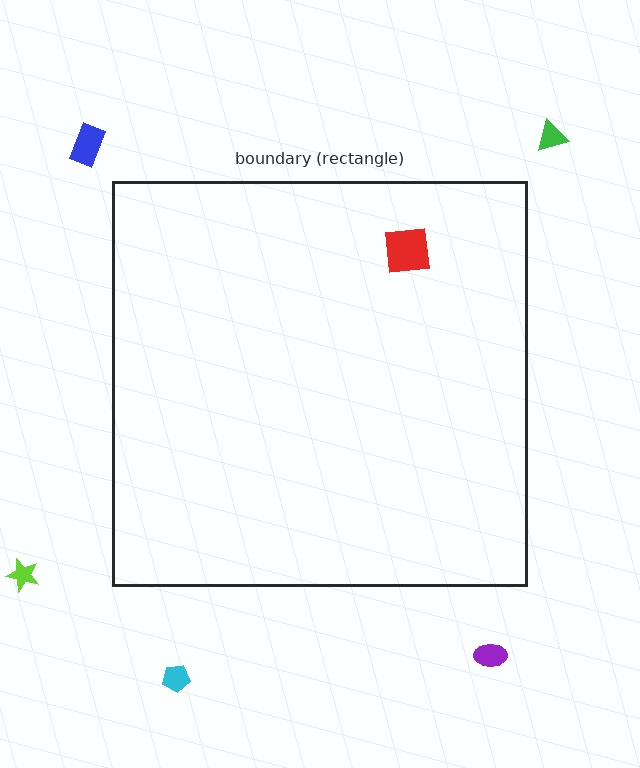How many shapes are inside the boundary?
1 inside, 5 outside.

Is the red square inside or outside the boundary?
Inside.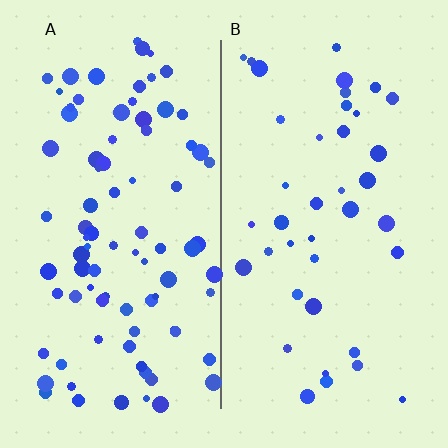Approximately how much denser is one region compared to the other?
Approximately 2.2× — region A over region B.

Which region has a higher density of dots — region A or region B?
A (the left).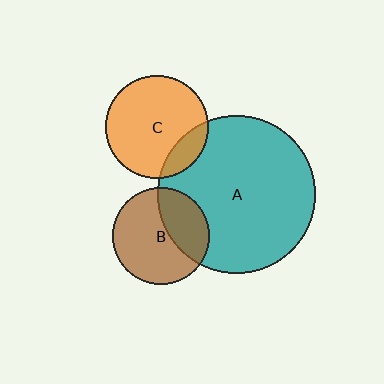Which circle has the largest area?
Circle A (teal).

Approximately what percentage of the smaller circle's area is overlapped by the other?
Approximately 35%.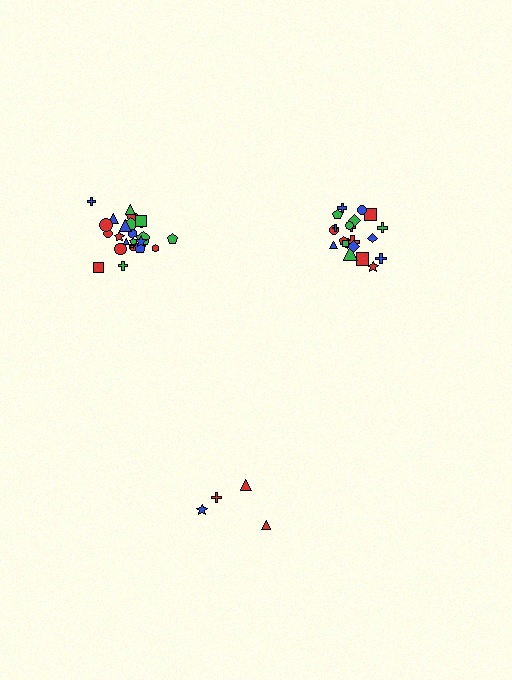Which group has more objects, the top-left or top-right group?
The top-left group.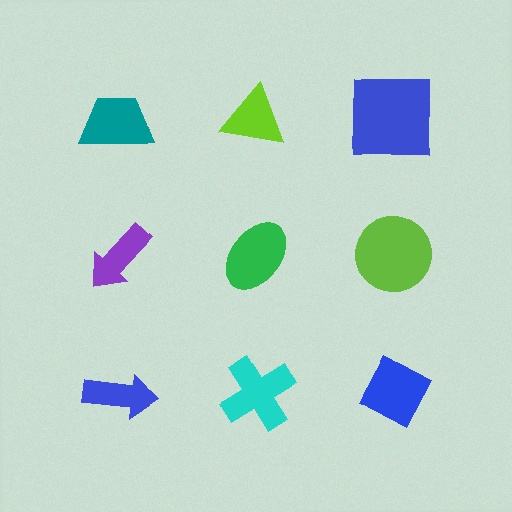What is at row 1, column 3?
A blue square.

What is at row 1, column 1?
A teal trapezoid.